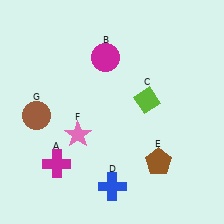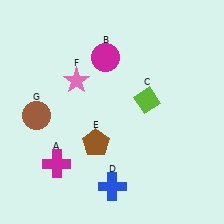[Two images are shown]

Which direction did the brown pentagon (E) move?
The brown pentagon (E) moved left.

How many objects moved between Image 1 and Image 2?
2 objects moved between the two images.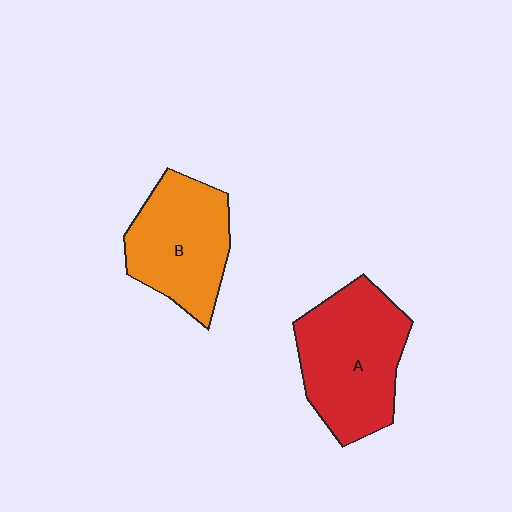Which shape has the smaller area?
Shape B (orange).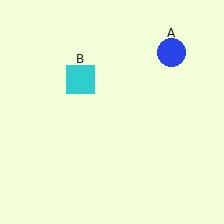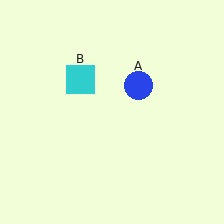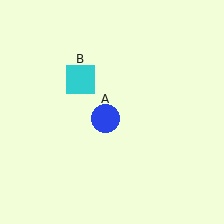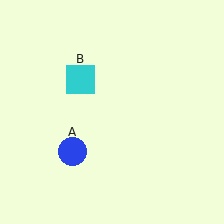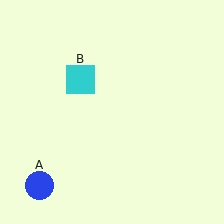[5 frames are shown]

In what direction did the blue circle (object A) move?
The blue circle (object A) moved down and to the left.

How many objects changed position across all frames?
1 object changed position: blue circle (object A).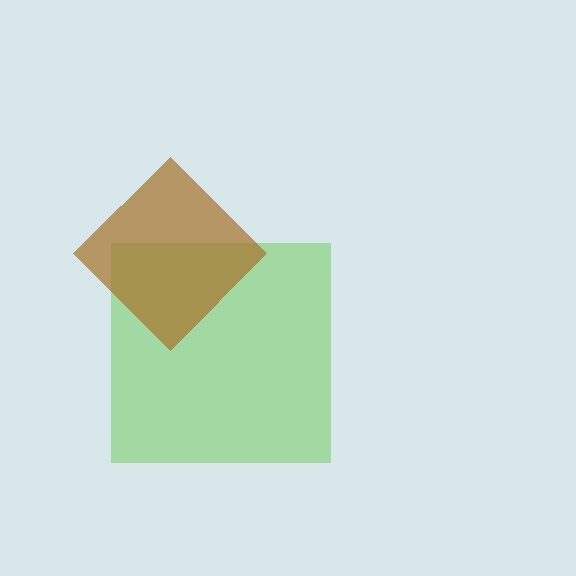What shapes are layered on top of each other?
The layered shapes are: a lime square, a brown diamond.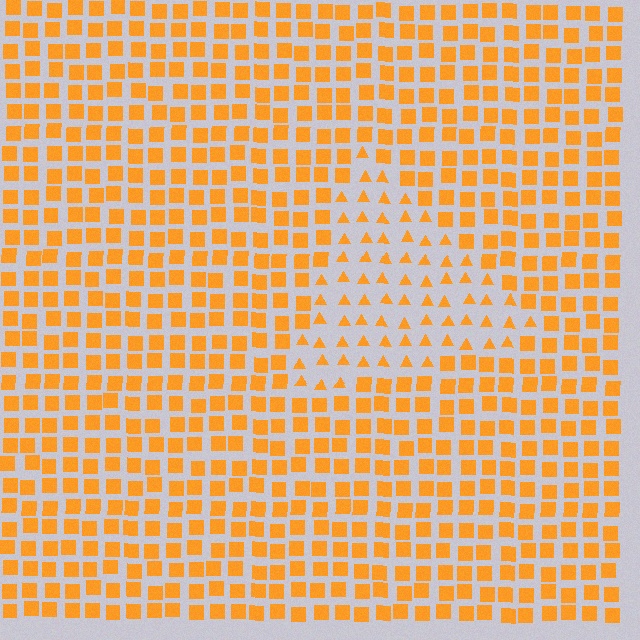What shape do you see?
I see a triangle.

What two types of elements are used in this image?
The image uses triangles inside the triangle region and squares outside it.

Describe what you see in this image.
The image is filled with small orange elements arranged in a uniform grid. A triangle-shaped region contains triangles, while the surrounding area contains squares. The boundary is defined purely by the change in element shape.